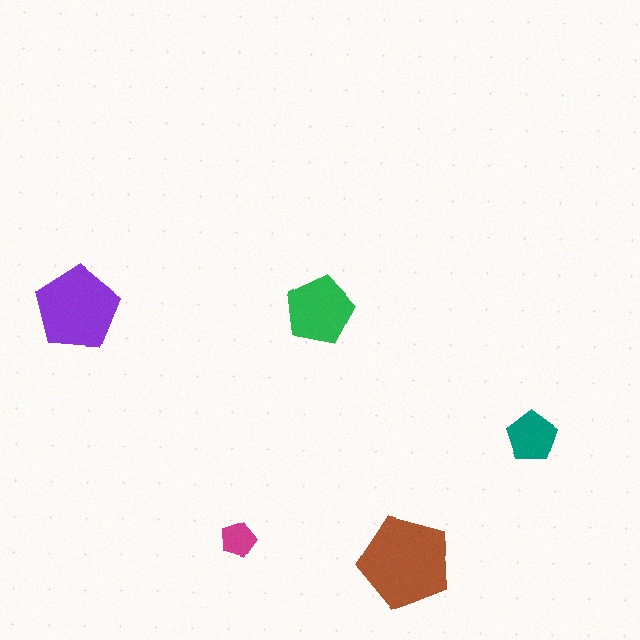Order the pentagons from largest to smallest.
the brown one, the purple one, the green one, the teal one, the magenta one.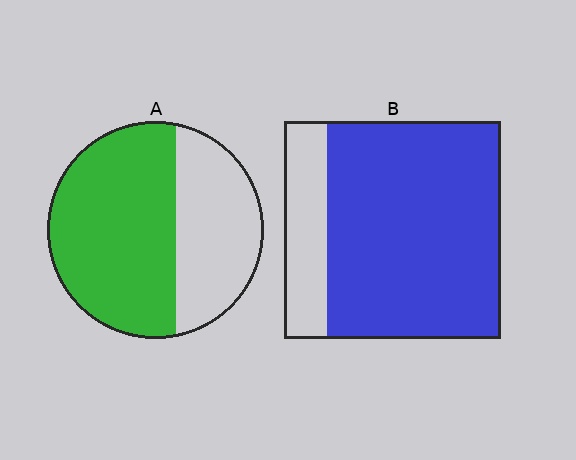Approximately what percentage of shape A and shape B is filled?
A is approximately 60% and B is approximately 80%.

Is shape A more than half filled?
Yes.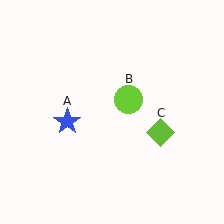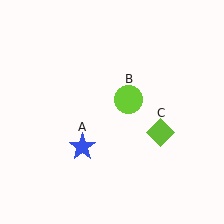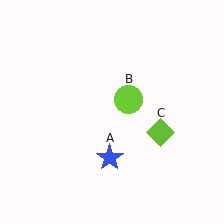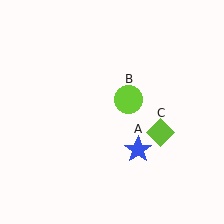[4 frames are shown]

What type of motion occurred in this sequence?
The blue star (object A) rotated counterclockwise around the center of the scene.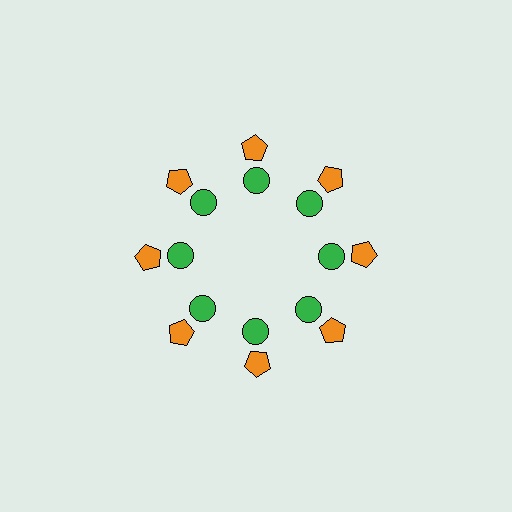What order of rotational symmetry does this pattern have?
This pattern has 8-fold rotational symmetry.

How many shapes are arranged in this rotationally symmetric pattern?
There are 16 shapes, arranged in 8 groups of 2.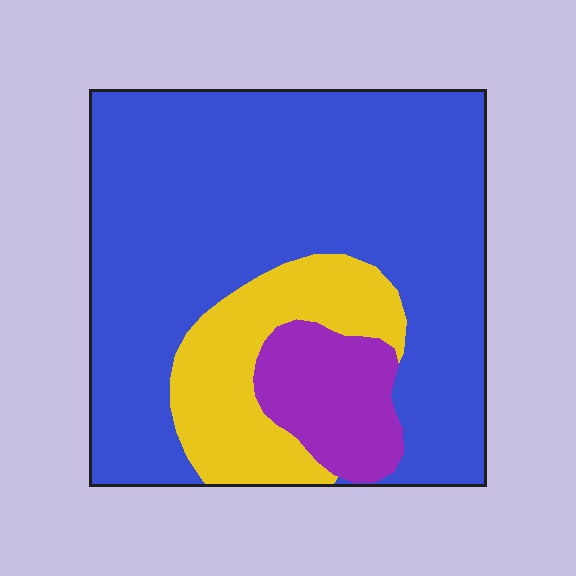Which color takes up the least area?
Purple, at roughly 10%.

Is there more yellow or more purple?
Yellow.